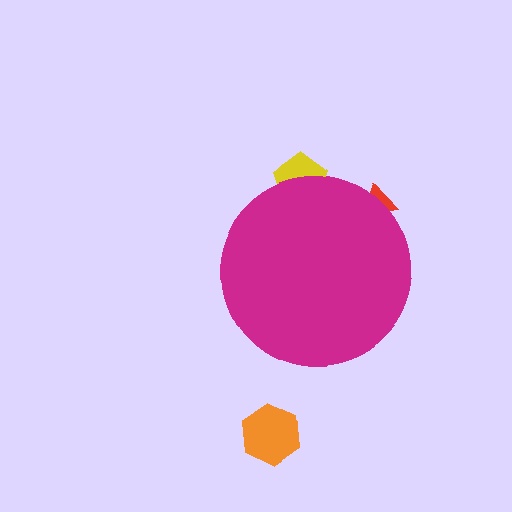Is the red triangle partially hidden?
Yes, the red triangle is partially hidden behind the magenta circle.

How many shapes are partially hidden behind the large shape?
2 shapes are partially hidden.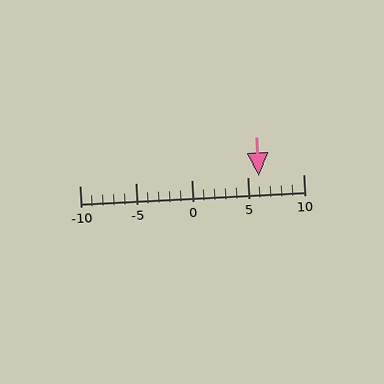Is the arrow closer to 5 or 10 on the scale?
The arrow is closer to 5.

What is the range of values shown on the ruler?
The ruler shows values from -10 to 10.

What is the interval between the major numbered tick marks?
The major tick marks are spaced 5 units apart.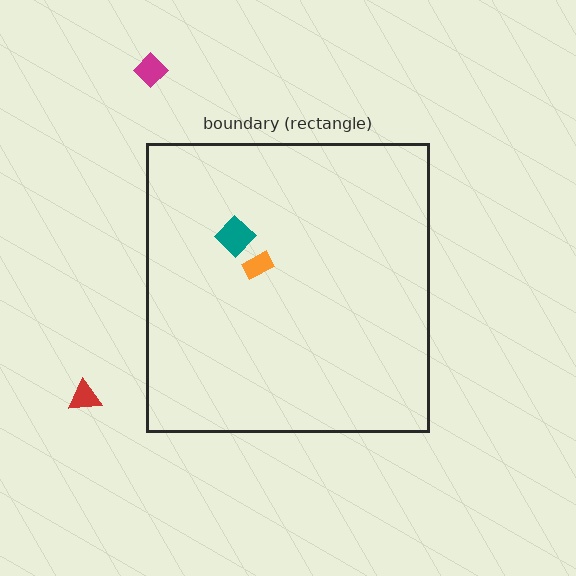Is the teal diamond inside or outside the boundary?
Inside.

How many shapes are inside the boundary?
2 inside, 2 outside.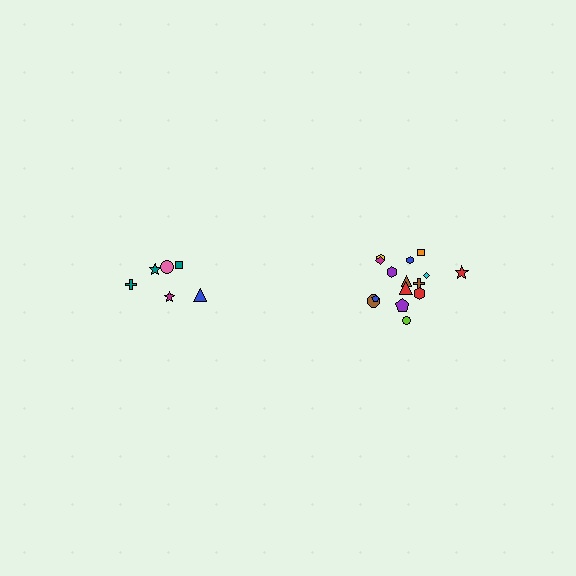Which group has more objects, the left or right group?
The right group.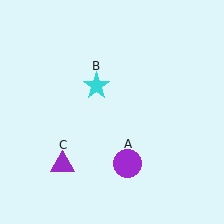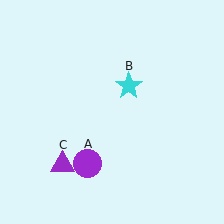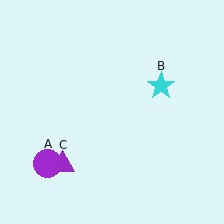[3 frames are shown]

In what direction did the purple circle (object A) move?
The purple circle (object A) moved left.